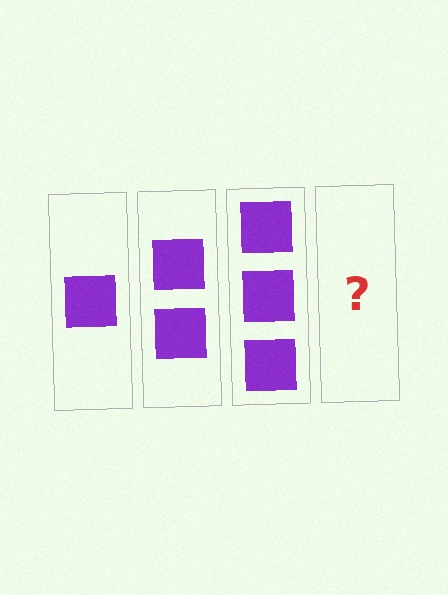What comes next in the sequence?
The next element should be 4 squares.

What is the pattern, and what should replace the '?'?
The pattern is that each step adds one more square. The '?' should be 4 squares.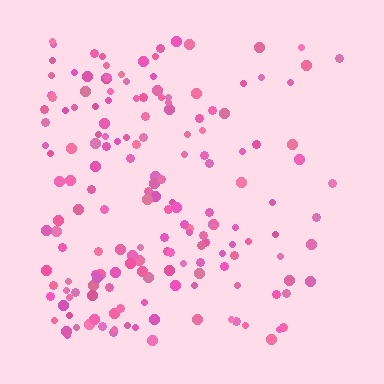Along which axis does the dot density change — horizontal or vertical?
Horizontal.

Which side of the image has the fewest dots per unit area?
The right.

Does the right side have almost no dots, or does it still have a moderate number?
Still a moderate number, just noticeably fewer than the left.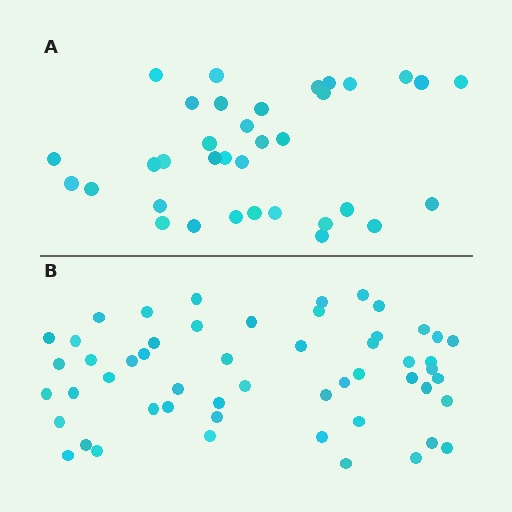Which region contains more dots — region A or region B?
Region B (the bottom region) has more dots.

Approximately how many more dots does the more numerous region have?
Region B has approximately 20 more dots than region A.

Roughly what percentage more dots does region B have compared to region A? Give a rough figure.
About 50% more.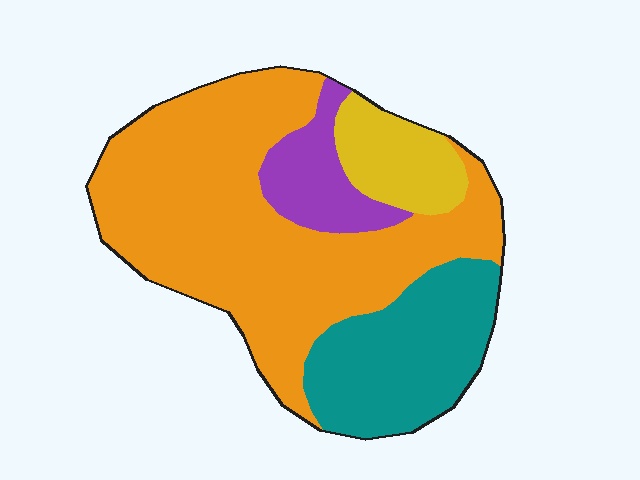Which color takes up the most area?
Orange, at roughly 55%.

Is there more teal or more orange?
Orange.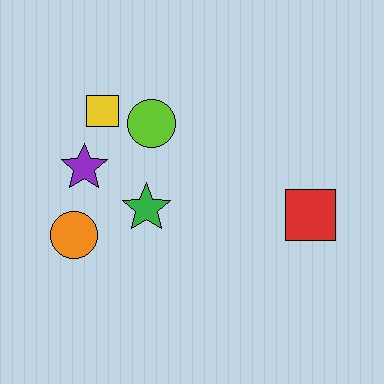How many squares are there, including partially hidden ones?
There are 2 squares.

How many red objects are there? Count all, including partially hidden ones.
There is 1 red object.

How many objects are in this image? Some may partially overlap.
There are 6 objects.